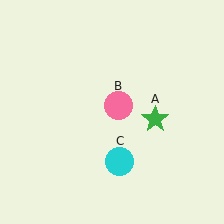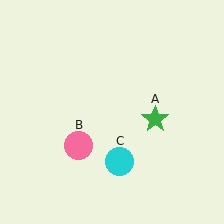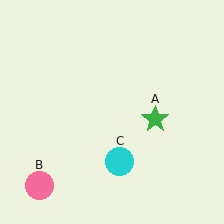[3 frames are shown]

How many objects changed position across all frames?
1 object changed position: pink circle (object B).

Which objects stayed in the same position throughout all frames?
Green star (object A) and cyan circle (object C) remained stationary.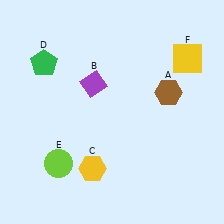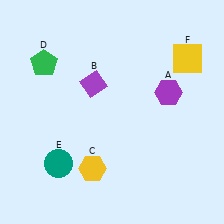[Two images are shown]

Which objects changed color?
A changed from brown to purple. E changed from lime to teal.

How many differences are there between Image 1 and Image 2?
There are 2 differences between the two images.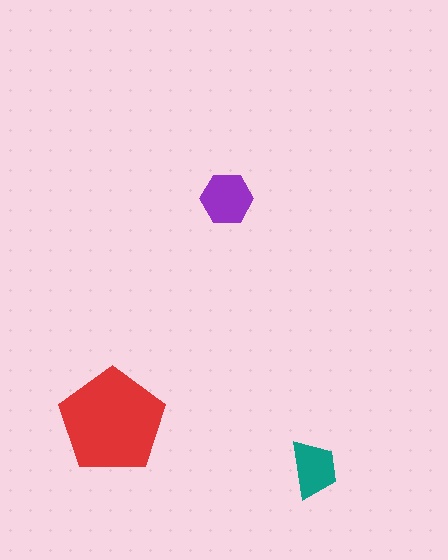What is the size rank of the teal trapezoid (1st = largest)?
3rd.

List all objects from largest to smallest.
The red pentagon, the purple hexagon, the teal trapezoid.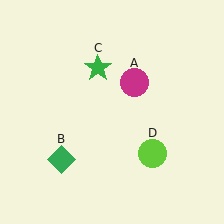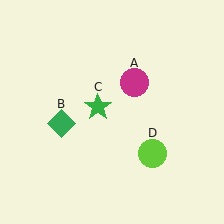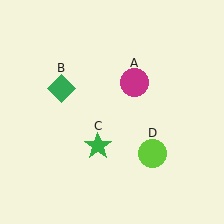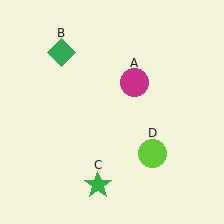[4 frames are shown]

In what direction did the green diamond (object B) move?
The green diamond (object B) moved up.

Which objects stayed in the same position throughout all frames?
Magenta circle (object A) and lime circle (object D) remained stationary.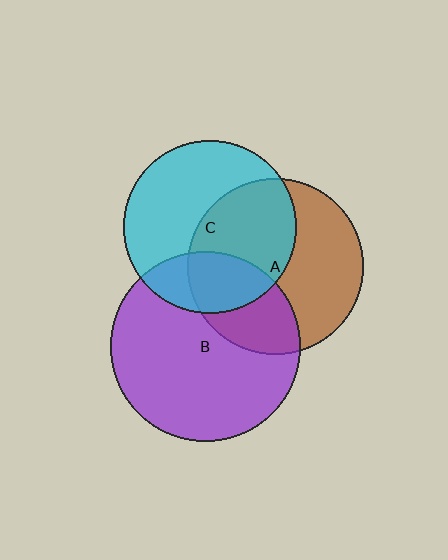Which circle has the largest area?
Circle B (purple).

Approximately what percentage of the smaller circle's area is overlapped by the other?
Approximately 35%.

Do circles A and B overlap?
Yes.